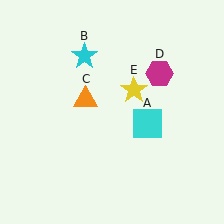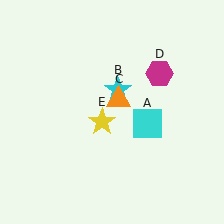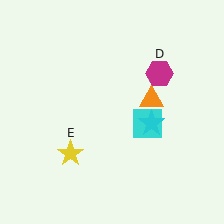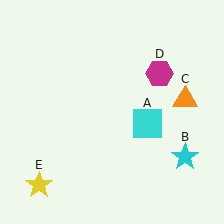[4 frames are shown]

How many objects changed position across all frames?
3 objects changed position: cyan star (object B), orange triangle (object C), yellow star (object E).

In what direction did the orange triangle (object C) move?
The orange triangle (object C) moved right.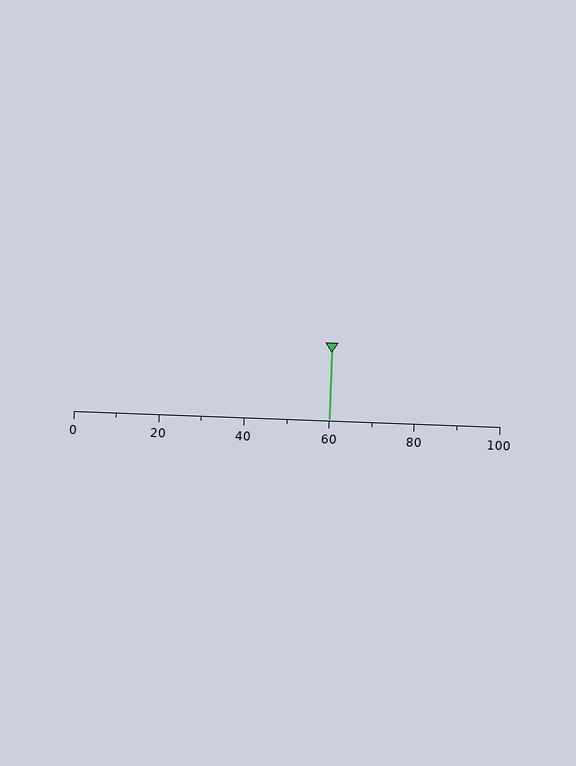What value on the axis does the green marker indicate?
The marker indicates approximately 60.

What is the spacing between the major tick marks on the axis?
The major ticks are spaced 20 apart.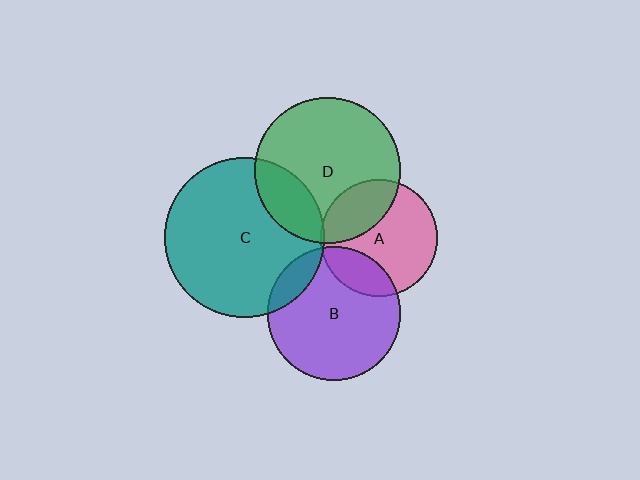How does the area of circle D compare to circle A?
Approximately 1.5 times.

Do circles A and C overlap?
Yes.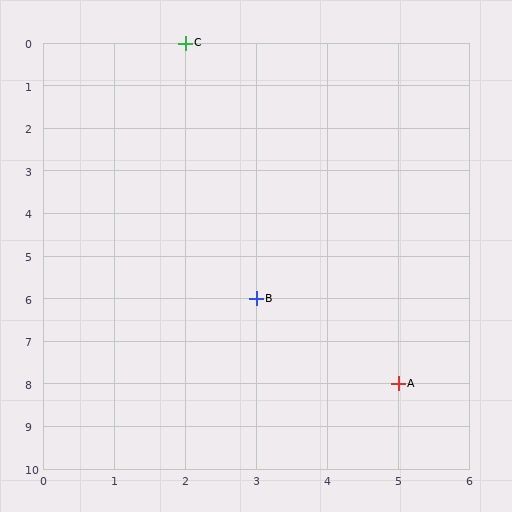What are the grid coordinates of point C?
Point C is at grid coordinates (2, 0).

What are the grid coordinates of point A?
Point A is at grid coordinates (5, 8).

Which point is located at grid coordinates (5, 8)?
Point A is at (5, 8).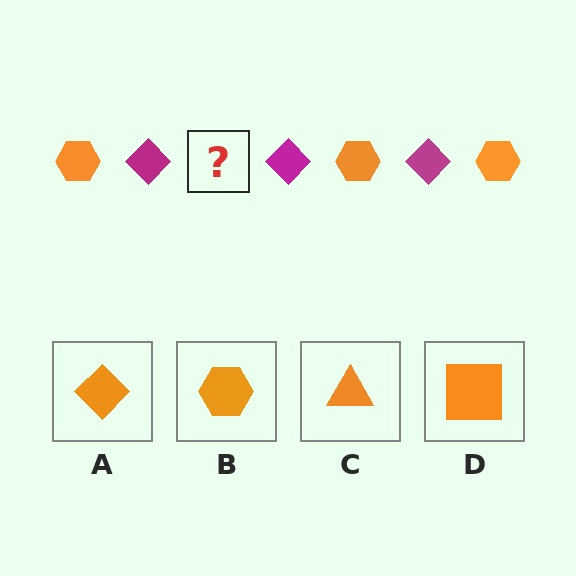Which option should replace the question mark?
Option B.